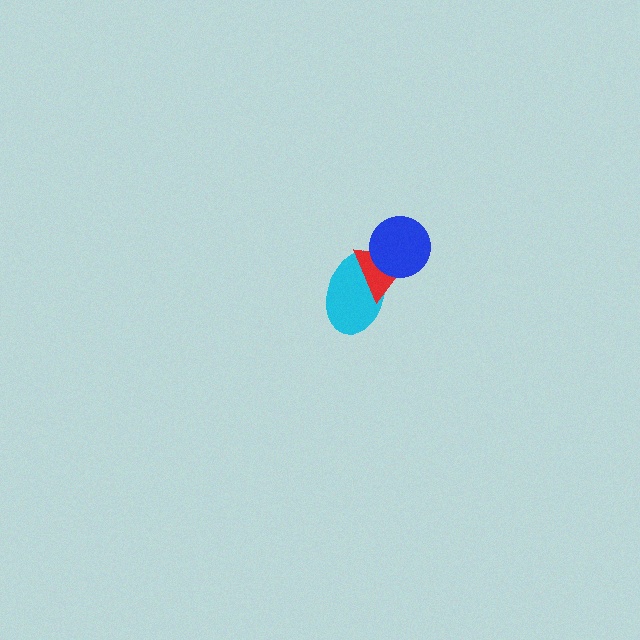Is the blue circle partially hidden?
No, no other shape covers it.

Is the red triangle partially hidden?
Yes, it is partially covered by another shape.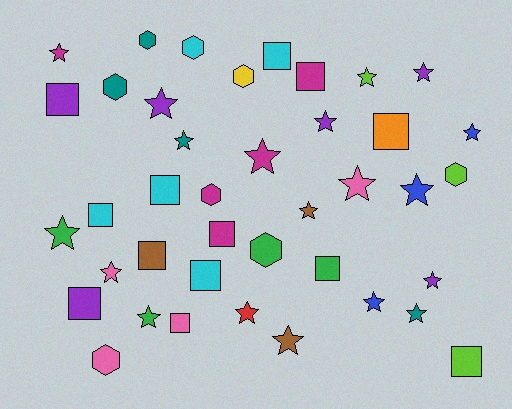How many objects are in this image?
There are 40 objects.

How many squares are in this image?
There are 13 squares.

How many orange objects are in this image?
There is 1 orange object.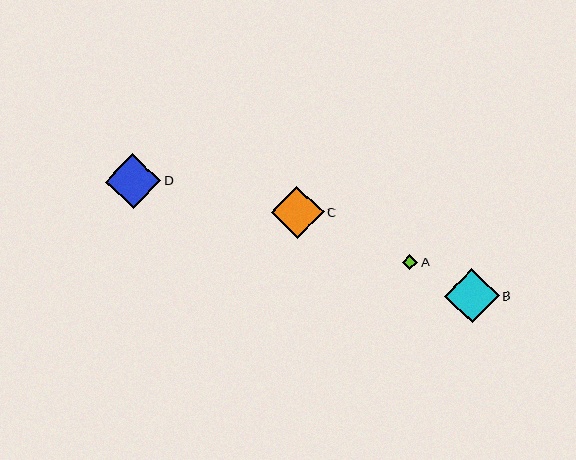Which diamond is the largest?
Diamond D is the largest with a size of approximately 55 pixels.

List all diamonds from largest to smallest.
From largest to smallest: D, B, C, A.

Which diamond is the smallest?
Diamond A is the smallest with a size of approximately 15 pixels.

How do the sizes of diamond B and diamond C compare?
Diamond B and diamond C are approximately the same size.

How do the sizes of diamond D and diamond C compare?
Diamond D and diamond C are approximately the same size.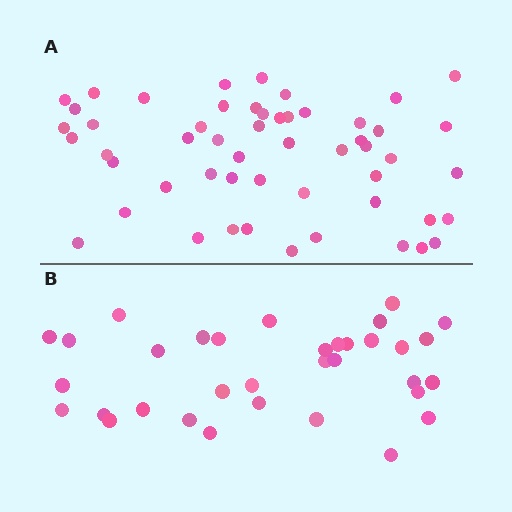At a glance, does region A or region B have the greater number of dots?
Region A (the top region) has more dots.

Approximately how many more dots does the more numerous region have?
Region A has approximately 20 more dots than region B.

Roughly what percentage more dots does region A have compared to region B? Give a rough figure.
About 55% more.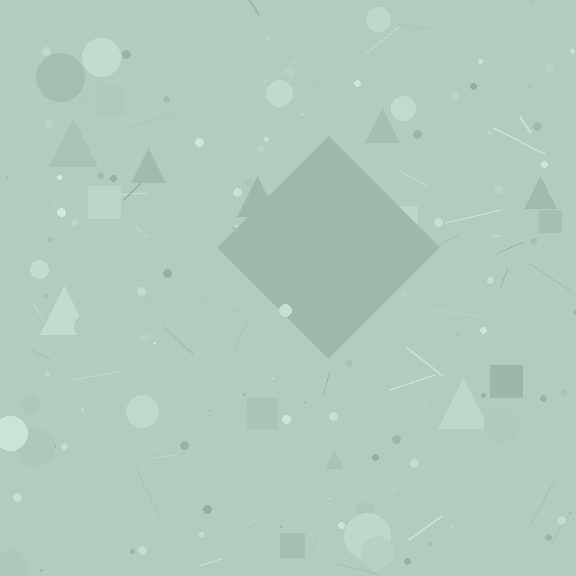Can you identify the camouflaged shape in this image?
The camouflaged shape is a diamond.